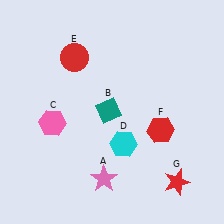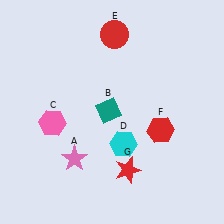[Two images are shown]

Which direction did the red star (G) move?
The red star (G) moved left.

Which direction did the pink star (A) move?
The pink star (A) moved left.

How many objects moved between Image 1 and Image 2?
3 objects moved between the two images.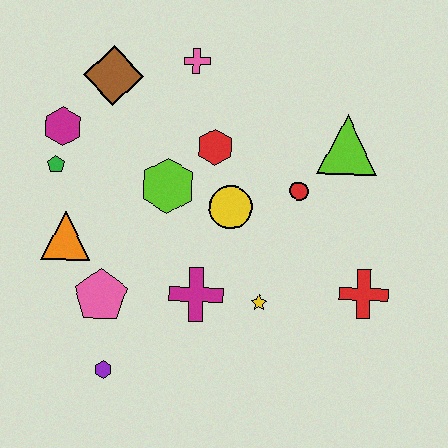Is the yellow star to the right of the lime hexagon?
Yes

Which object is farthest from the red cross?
The magenta hexagon is farthest from the red cross.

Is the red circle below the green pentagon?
Yes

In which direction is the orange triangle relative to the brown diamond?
The orange triangle is below the brown diamond.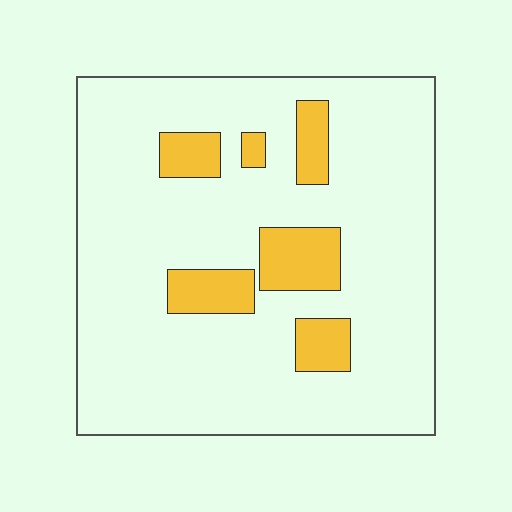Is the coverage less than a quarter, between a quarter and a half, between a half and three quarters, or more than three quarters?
Less than a quarter.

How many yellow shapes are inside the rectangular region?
6.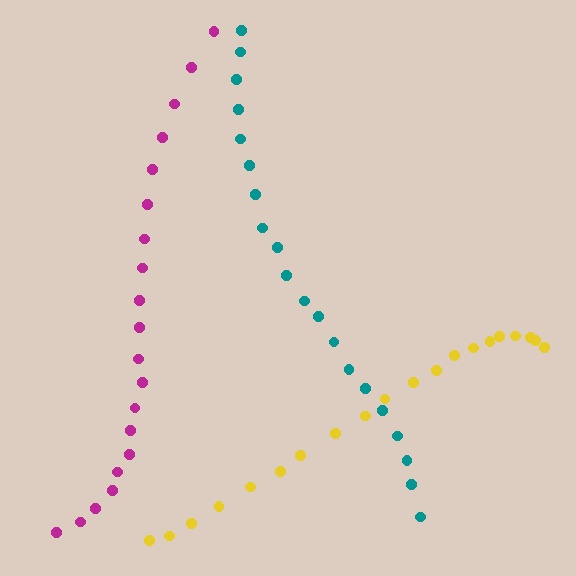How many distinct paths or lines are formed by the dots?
There are 3 distinct paths.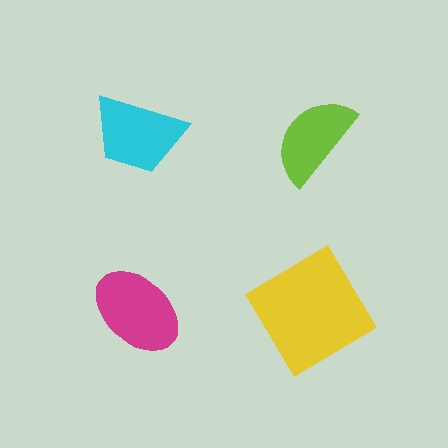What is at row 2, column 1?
A magenta ellipse.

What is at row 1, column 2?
A lime semicircle.